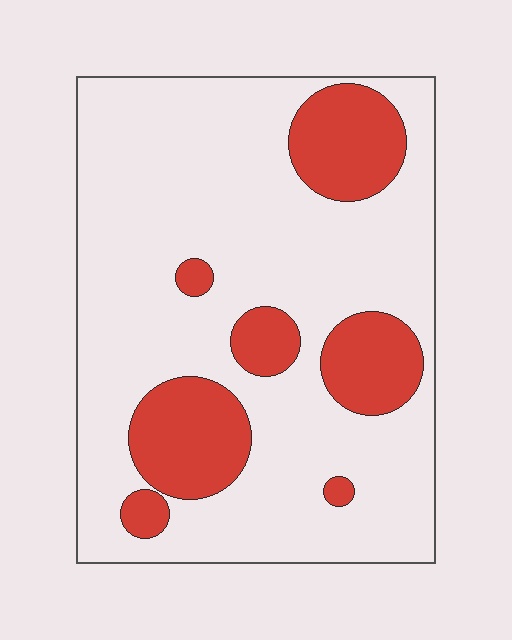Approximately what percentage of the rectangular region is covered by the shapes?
Approximately 25%.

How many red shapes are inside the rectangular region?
7.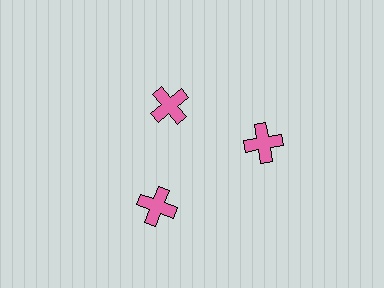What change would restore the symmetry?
The symmetry would be restored by moving it outward, back onto the ring so that all 3 crosses sit at equal angles and equal distance from the center.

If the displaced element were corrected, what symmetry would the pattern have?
It would have 3-fold rotational symmetry — the pattern would map onto itself every 120 degrees.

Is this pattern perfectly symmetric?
No. The 3 pink crosses are arranged in a ring, but one element near the 11 o'clock position is pulled inward toward the center, breaking the 3-fold rotational symmetry.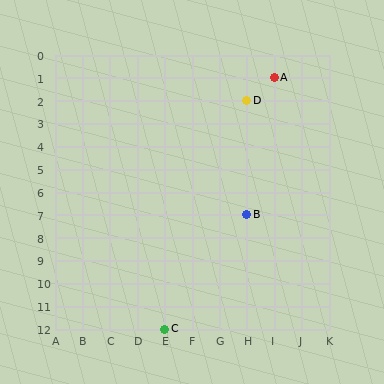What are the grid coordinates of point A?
Point A is at grid coordinates (I, 1).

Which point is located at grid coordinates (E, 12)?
Point C is at (E, 12).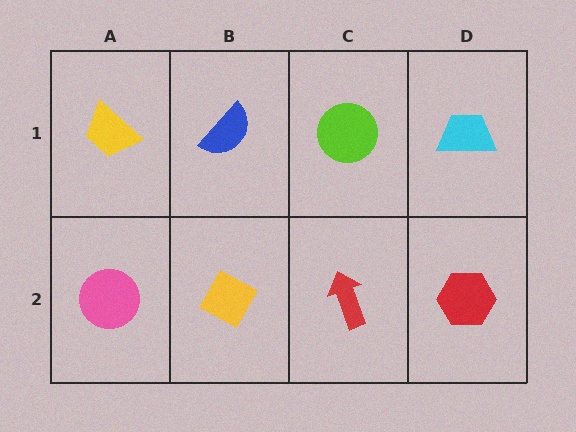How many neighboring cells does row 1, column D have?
2.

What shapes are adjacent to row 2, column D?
A cyan trapezoid (row 1, column D), a red arrow (row 2, column C).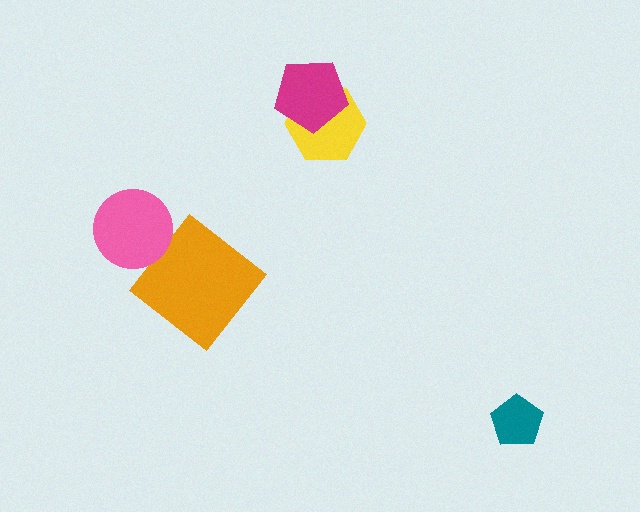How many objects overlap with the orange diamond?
0 objects overlap with the orange diamond.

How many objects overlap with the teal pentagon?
0 objects overlap with the teal pentagon.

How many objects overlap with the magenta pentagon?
1 object overlaps with the magenta pentagon.